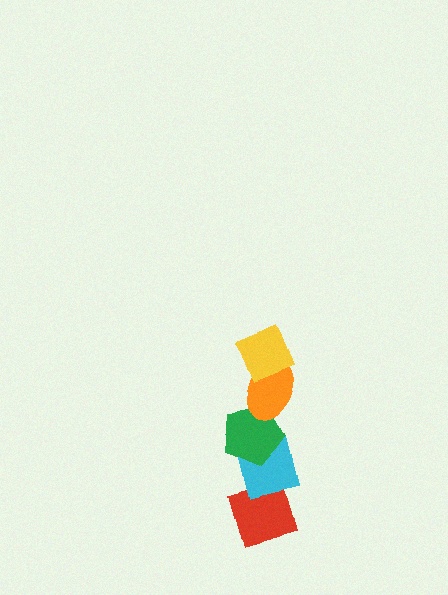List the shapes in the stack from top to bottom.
From top to bottom: the yellow diamond, the orange ellipse, the green pentagon, the cyan square, the red diamond.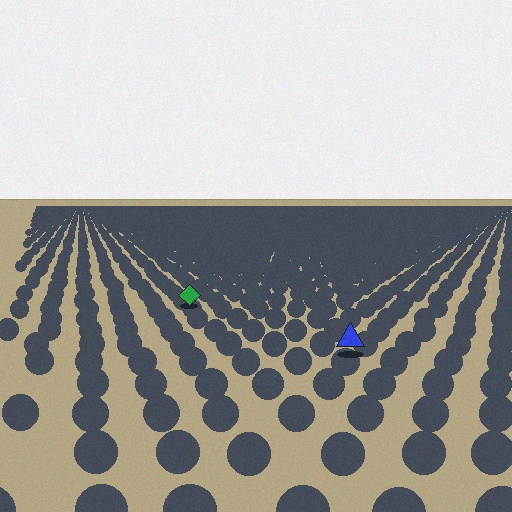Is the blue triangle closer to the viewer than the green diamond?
Yes. The blue triangle is closer — you can tell from the texture gradient: the ground texture is coarser near it.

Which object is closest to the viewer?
The blue triangle is closest. The texture marks near it are larger and more spread out.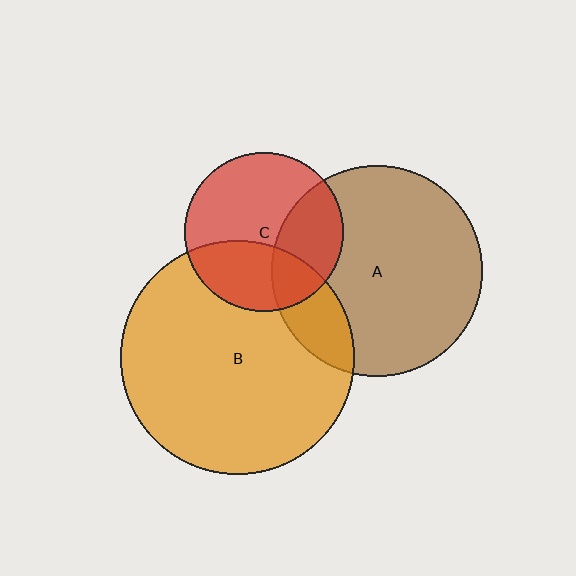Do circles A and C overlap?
Yes.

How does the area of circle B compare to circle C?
Approximately 2.1 times.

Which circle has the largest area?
Circle B (orange).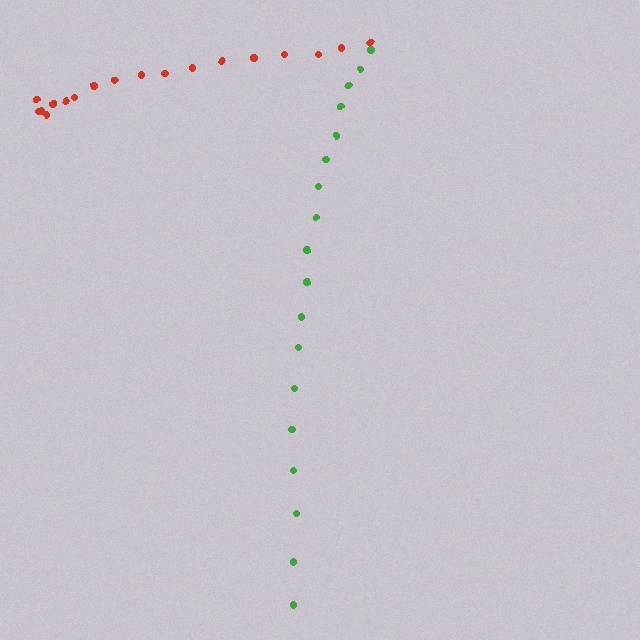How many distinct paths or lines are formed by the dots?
There are 2 distinct paths.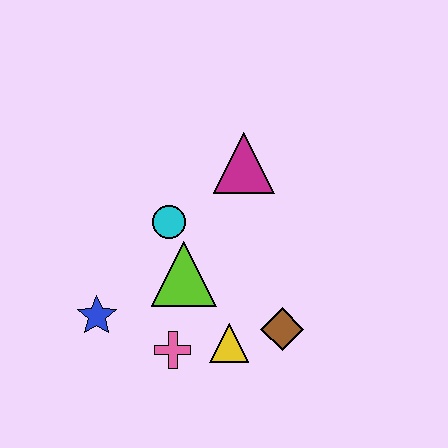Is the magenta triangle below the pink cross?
No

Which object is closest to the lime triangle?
The cyan circle is closest to the lime triangle.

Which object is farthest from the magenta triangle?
The blue star is farthest from the magenta triangle.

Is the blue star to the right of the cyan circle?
No